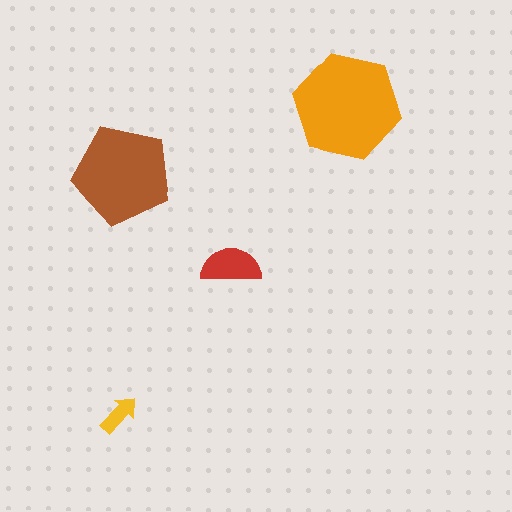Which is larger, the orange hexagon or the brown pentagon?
The orange hexagon.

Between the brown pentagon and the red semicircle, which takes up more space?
The brown pentagon.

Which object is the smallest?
The yellow arrow.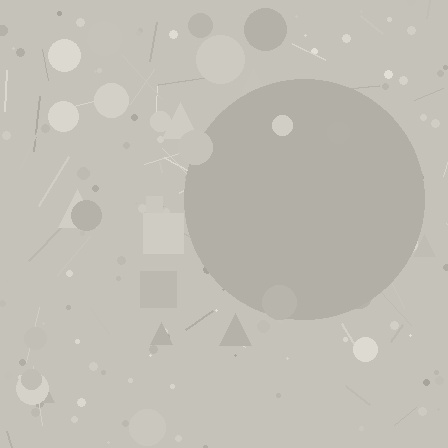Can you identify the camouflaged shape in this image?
The camouflaged shape is a circle.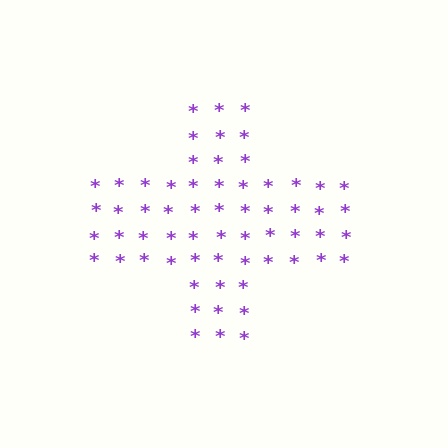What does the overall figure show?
The overall figure shows a cross.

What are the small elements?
The small elements are asterisks.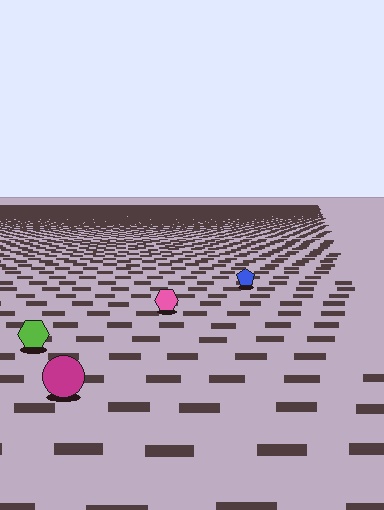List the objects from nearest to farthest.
From nearest to farthest: the magenta circle, the lime hexagon, the pink hexagon, the blue pentagon.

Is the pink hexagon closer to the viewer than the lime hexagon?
No. The lime hexagon is closer — you can tell from the texture gradient: the ground texture is coarser near it.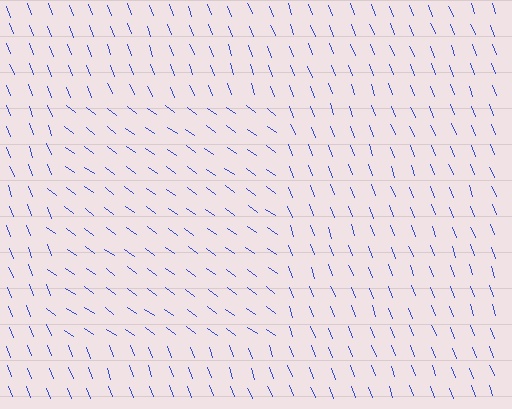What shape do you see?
I see a rectangle.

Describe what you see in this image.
The image is filled with small blue line segments. A rectangle region in the image has lines oriented differently from the surrounding lines, creating a visible texture boundary.